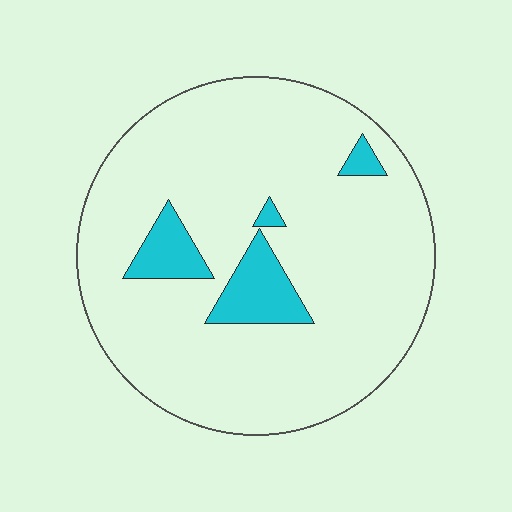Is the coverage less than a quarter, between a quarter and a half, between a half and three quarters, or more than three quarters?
Less than a quarter.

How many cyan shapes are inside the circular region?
4.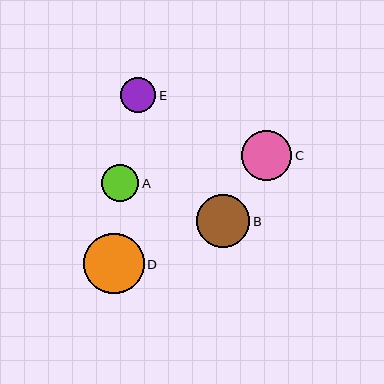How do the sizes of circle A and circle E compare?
Circle A and circle E are approximately the same size.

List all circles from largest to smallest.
From largest to smallest: D, B, C, A, E.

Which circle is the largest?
Circle D is the largest with a size of approximately 61 pixels.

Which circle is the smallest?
Circle E is the smallest with a size of approximately 36 pixels.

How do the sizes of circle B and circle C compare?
Circle B and circle C are approximately the same size.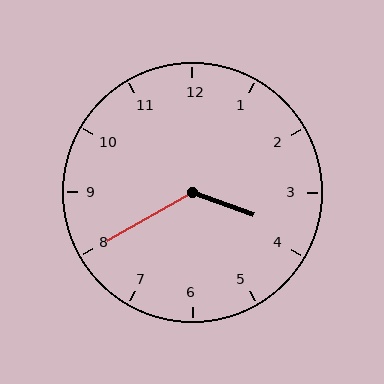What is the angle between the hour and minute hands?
Approximately 130 degrees.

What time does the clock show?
3:40.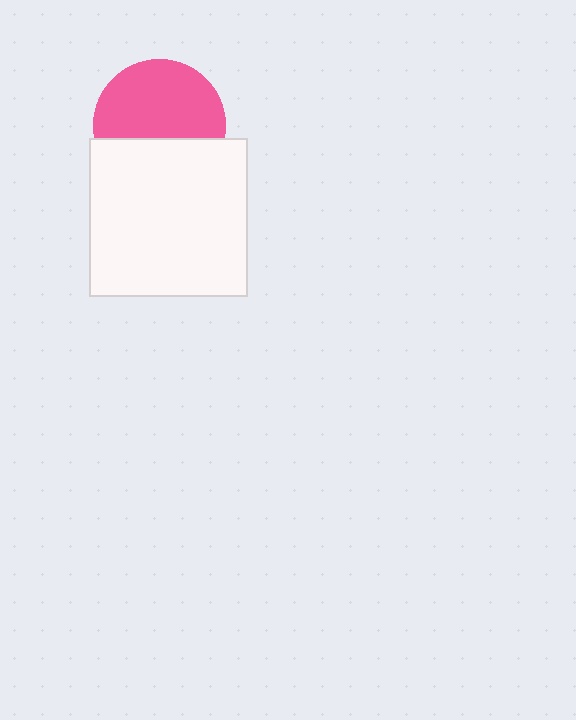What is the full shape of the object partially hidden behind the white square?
The partially hidden object is a pink circle.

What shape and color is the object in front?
The object in front is a white square.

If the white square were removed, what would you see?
You would see the complete pink circle.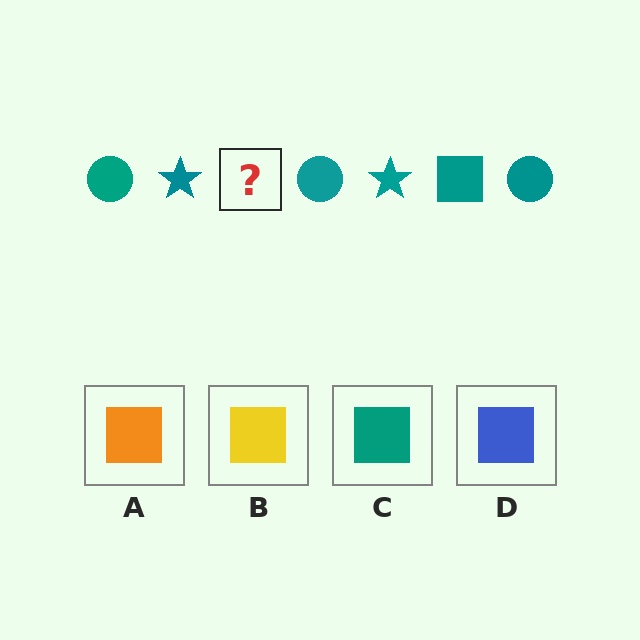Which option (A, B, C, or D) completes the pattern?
C.